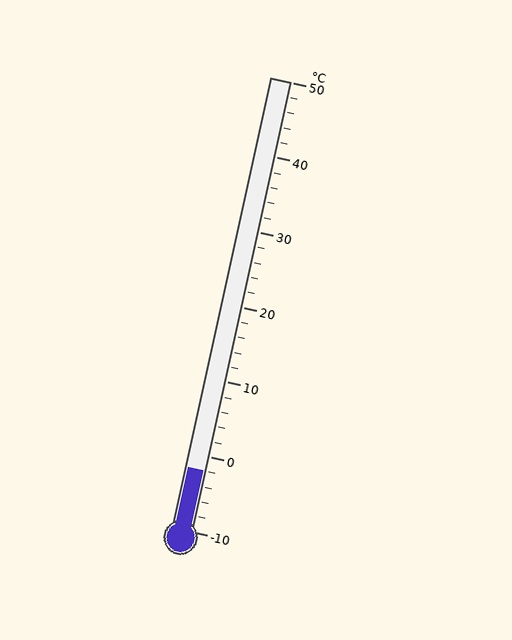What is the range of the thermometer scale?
The thermometer scale ranges from -10°C to 50°C.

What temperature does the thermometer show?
The thermometer shows approximately -2°C.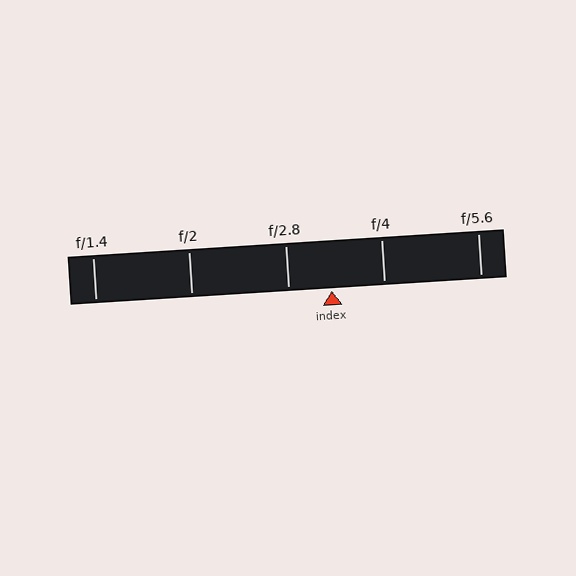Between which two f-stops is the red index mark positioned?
The index mark is between f/2.8 and f/4.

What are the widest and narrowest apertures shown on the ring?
The widest aperture shown is f/1.4 and the narrowest is f/5.6.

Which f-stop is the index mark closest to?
The index mark is closest to f/2.8.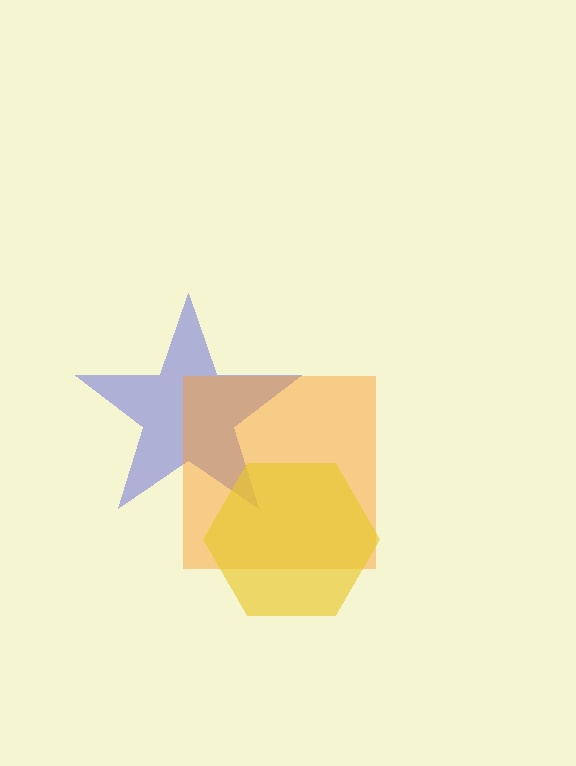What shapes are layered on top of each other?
The layered shapes are: a blue star, an orange square, a yellow hexagon.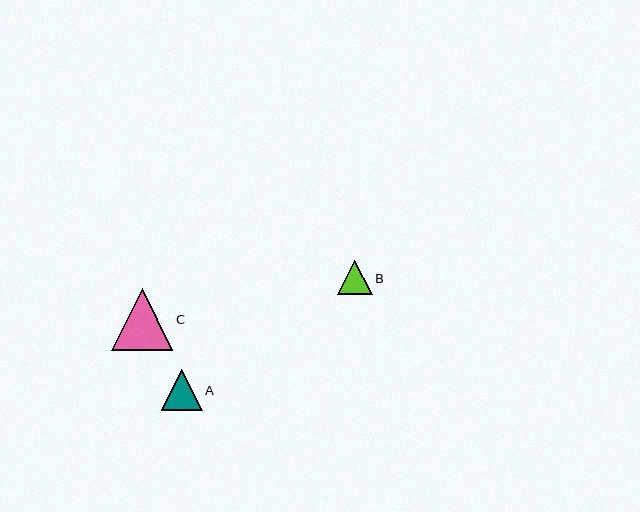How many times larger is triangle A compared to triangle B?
Triangle A is approximately 1.2 times the size of triangle B.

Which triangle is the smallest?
Triangle B is the smallest with a size of approximately 35 pixels.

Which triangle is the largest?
Triangle C is the largest with a size of approximately 61 pixels.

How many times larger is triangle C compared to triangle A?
Triangle C is approximately 1.5 times the size of triangle A.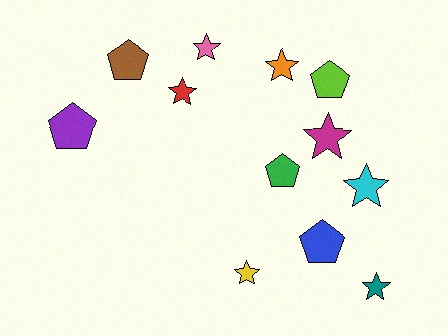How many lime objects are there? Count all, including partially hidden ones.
There is 1 lime object.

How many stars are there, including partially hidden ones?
There are 7 stars.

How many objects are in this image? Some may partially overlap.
There are 12 objects.